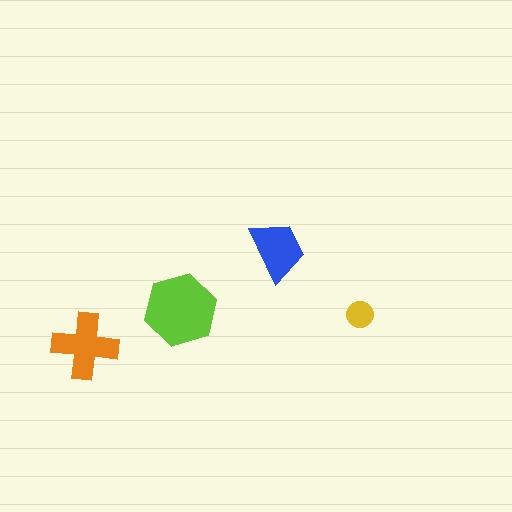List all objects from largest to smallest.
The lime hexagon, the orange cross, the blue trapezoid, the yellow circle.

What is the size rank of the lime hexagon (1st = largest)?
1st.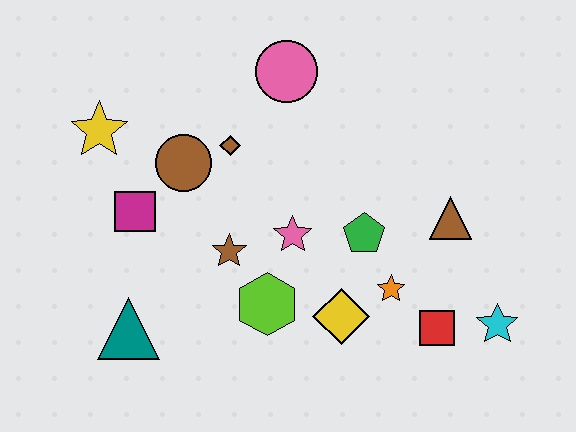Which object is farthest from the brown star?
The cyan star is farthest from the brown star.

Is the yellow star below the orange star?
No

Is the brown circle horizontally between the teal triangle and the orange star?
Yes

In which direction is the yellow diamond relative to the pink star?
The yellow diamond is below the pink star.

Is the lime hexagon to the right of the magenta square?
Yes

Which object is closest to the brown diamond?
The brown circle is closest to the brown diamond.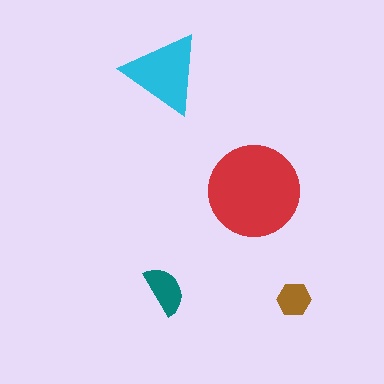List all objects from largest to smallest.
The red circle, the cyan triangle, the teal semicircle, the brown hexagon.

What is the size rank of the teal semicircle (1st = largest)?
3rd.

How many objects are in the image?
There are 4 objects in the image.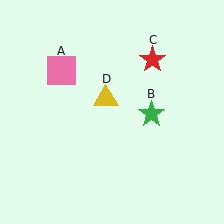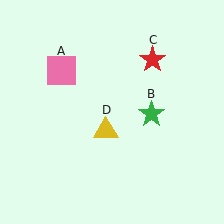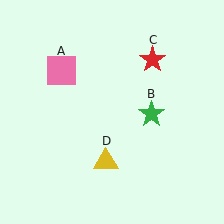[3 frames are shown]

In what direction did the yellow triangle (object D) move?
The yellow triangle (object D) moved down.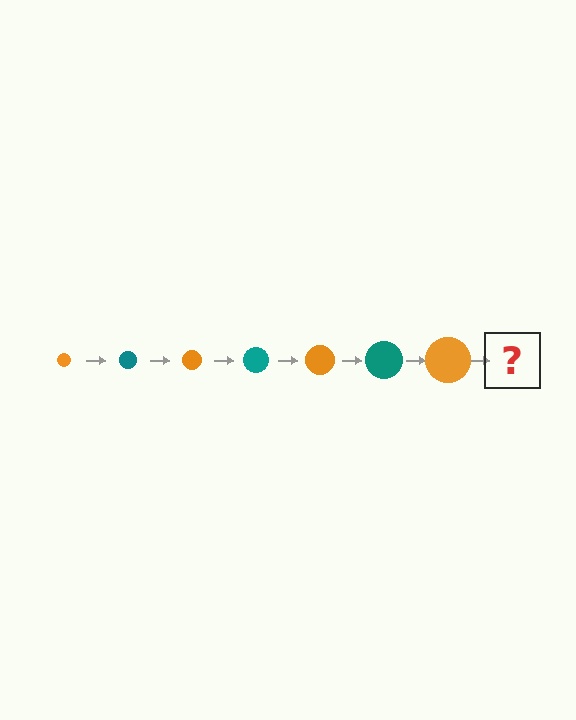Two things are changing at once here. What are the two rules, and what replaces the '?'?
The two rules are that the circle grows larger each step and the color cycles through orange and teal. The '?' should be a teal circle, larger than the previous one.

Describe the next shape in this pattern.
It should be a teal circle, larger than the previous one.